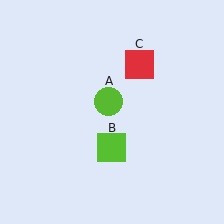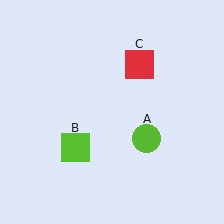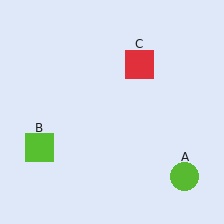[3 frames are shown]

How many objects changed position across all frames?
2 objects changed position: lime circle (object A), lime square (object B).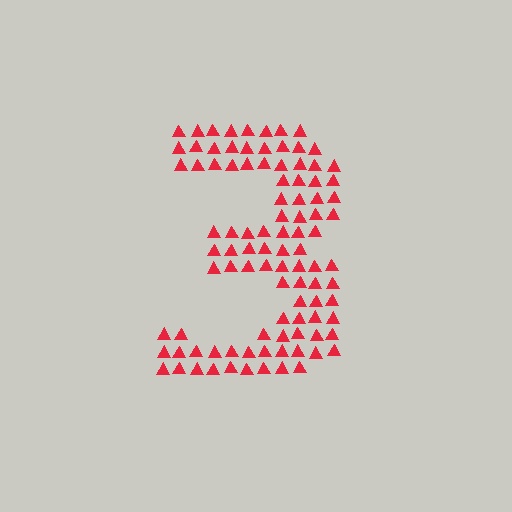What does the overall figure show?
The overall figure shows the digit 3.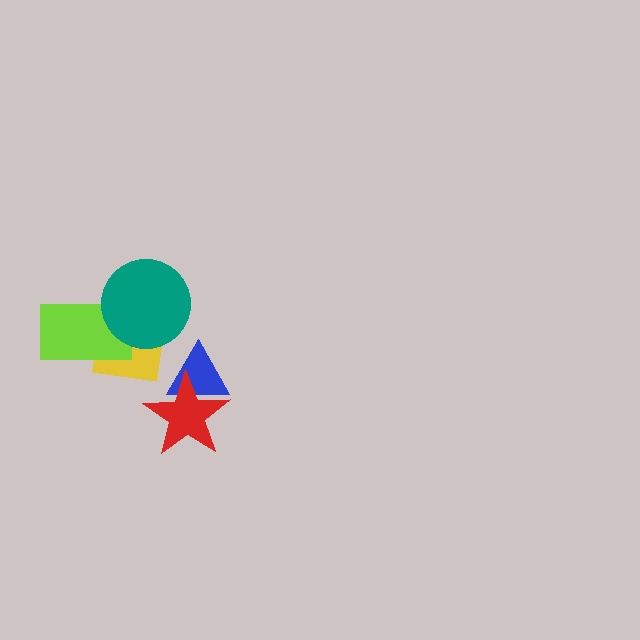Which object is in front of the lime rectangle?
The teal circle is in front of the lime rectangle.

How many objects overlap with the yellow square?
2 objects overlap with the yellow square.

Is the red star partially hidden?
No, no other shape covers it.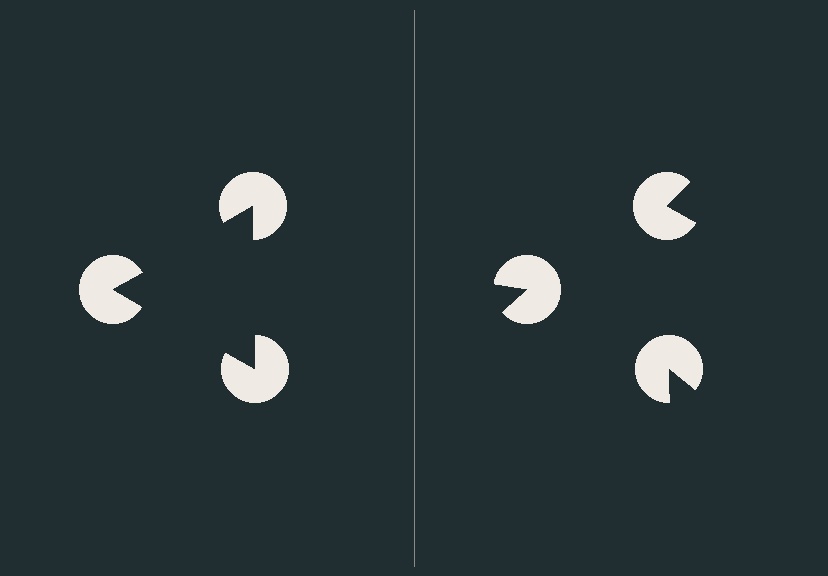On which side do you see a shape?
An illusory triangle appears on the left side. On the right side the wedge cuts are rotated, so no coherent shape forms.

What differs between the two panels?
The pac-man discs are positioned identically on both sides; only the wedge orientations differ. On the left they align to a triangle; on the right they are misaligned.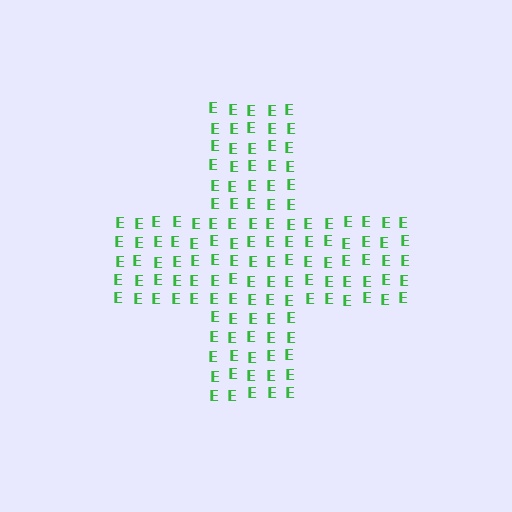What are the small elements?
The small elements are letter E's.